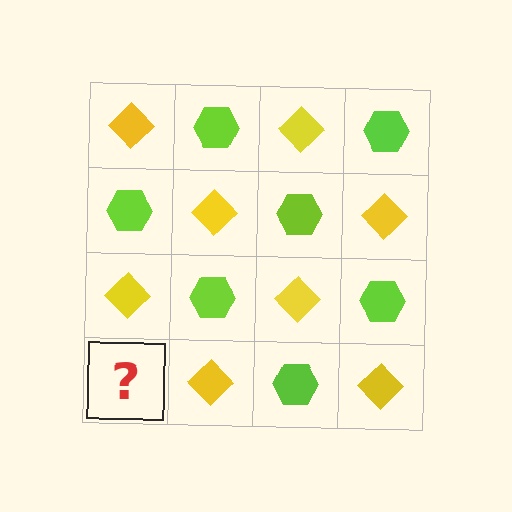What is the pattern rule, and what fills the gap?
The rule is that it alternates yellow diamond and lime hexagon in a checkerboard pattern. The gap should be filled with a lime hexagon.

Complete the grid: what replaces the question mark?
The question mark should be replaced with a lime hexagon.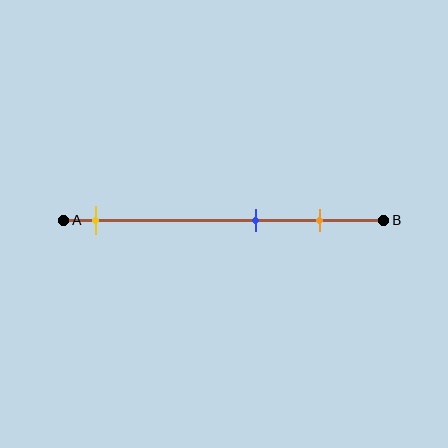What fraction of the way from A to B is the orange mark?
The orange mark is approximately 80% (0.8) of the way from A to B.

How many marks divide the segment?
There are 3 marks dividing the segment.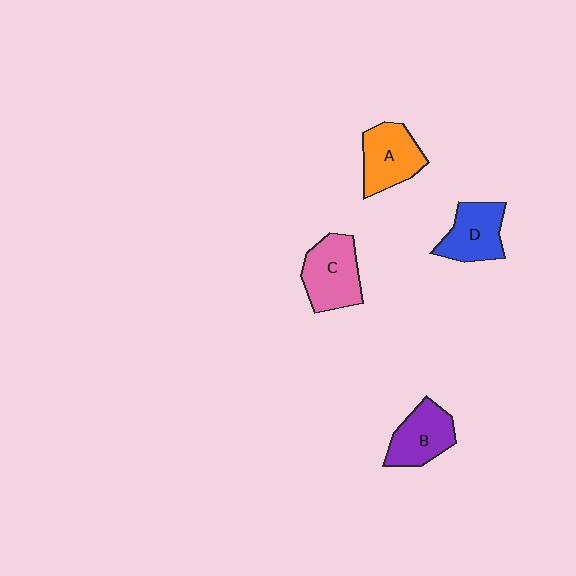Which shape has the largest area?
Shape C (pink).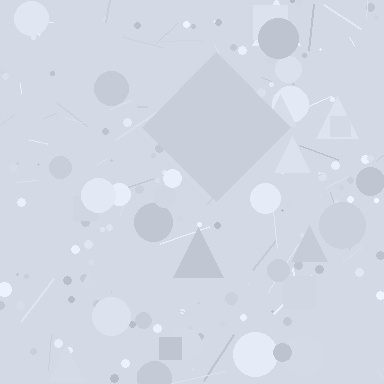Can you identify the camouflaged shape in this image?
The camouflaged shape is a diamond.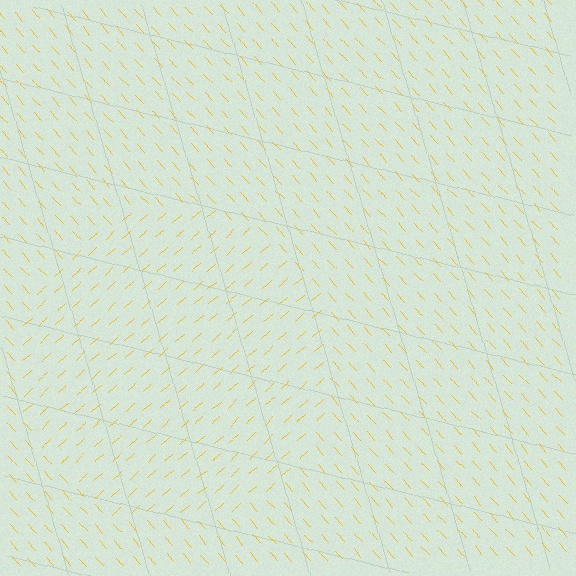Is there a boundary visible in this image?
Yes, there is a texture boundary formed by a change in line orientation.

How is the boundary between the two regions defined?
The boundary is defined purely by a change in line orientation (approximately 89 degrees difference). All lines are the same color and thickness.